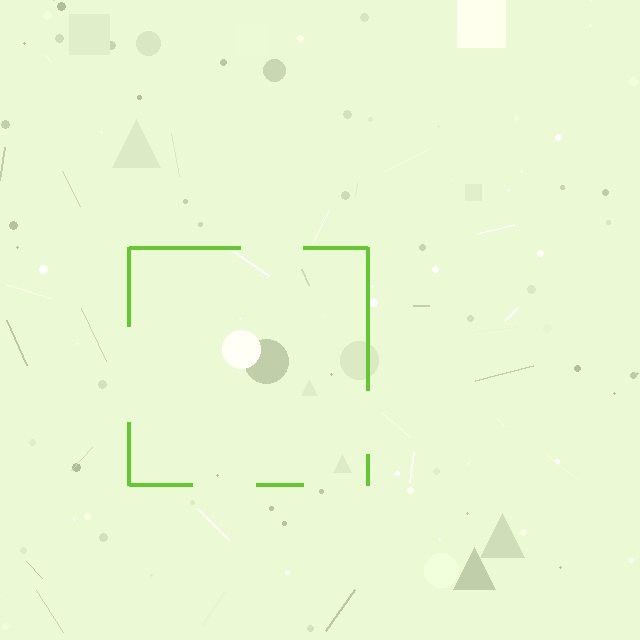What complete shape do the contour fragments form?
The contour fragments form a square.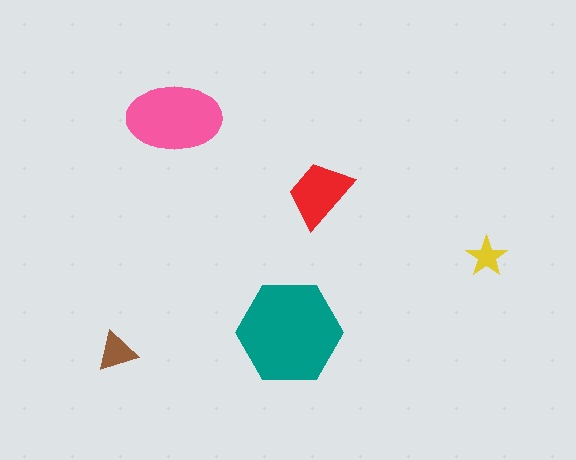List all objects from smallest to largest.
The yellow star, the brown triangle, the red trapezoid, the pink ellipse, the teal hexagon.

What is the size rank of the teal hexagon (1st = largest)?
1st.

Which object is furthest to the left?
The brown triangle is leftmost.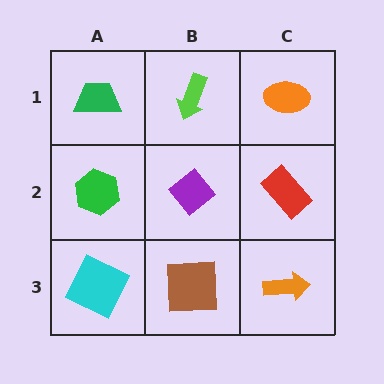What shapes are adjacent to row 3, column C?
A red rectangle (row 2, column C), a brown square (row 3, column B).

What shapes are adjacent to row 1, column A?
A green hexagon (row 2, column A), a lime arrow (row 1, column B).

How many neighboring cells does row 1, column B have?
3.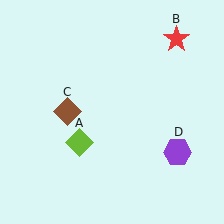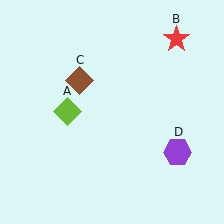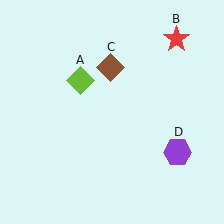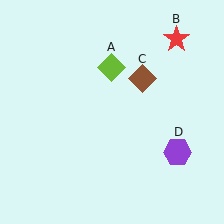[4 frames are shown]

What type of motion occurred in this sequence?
The lime diamond (object A), brown diamond (object C) rotated clockwise around the center of the scene.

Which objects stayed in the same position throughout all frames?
Red star (object B) and purple hexagon (object D) remained stationary.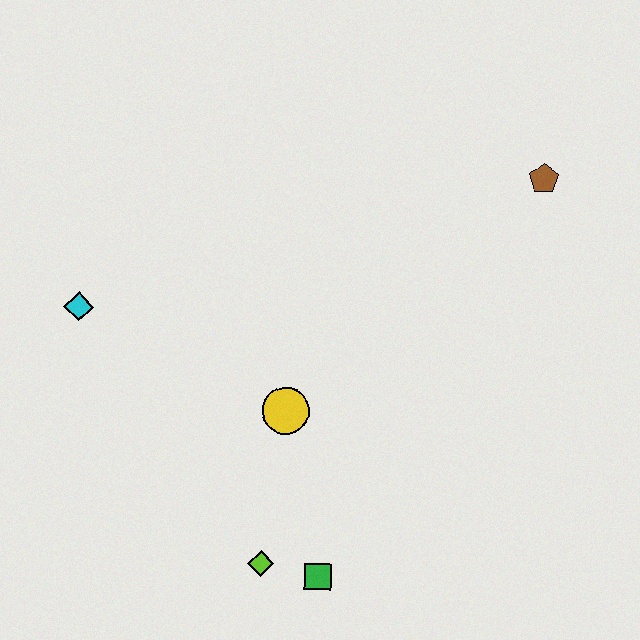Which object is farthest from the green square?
The brown pentagon is farthest from the green square.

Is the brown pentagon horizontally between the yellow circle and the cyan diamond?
No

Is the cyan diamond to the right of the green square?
No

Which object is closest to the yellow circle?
The lime diamond is closest to the yellow circle.